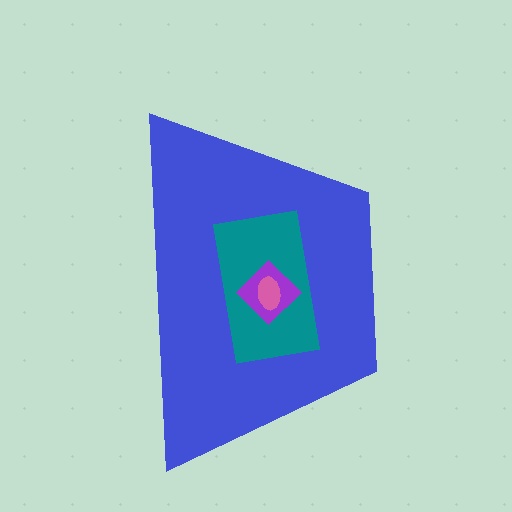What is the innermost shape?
The pink ellipse.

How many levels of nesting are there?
4.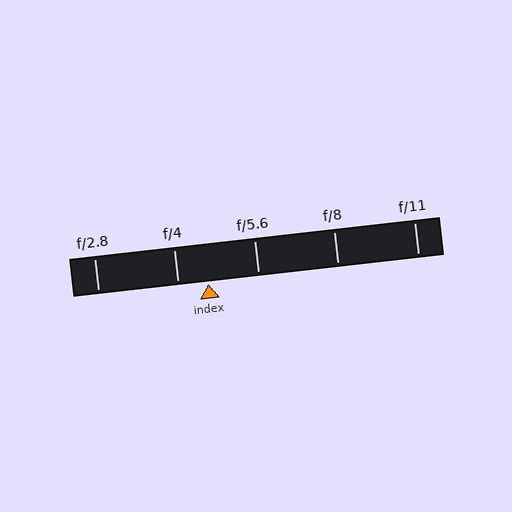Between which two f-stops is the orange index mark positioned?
The index mark is between f/4 and f/5.6.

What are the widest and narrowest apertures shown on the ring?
The widest aperture shown is f/2.8 and the narrowest is f/11.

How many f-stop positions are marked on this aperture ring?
There are 5 f-stop positions marked.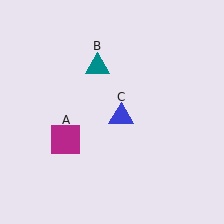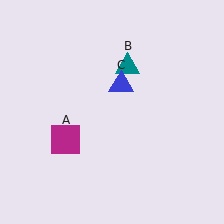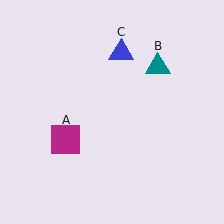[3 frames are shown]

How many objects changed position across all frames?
2 objects changed position: teal triangle (object B), blue triangle (object C).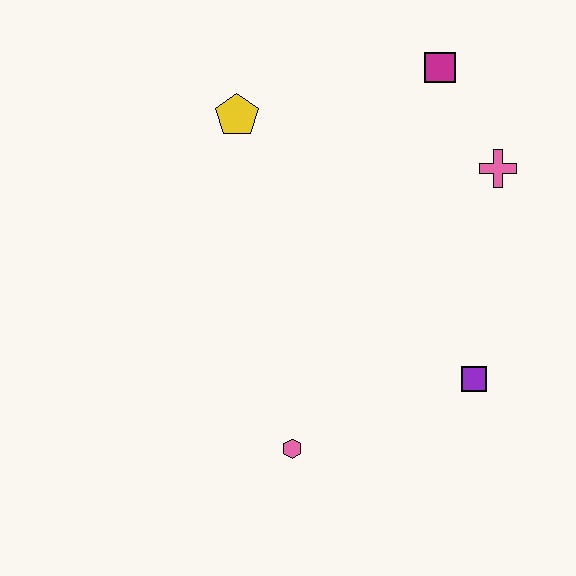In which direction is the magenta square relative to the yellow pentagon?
The magenta square is to the right of the yellow pentagon.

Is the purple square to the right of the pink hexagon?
Yes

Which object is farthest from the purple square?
The yellow pentagon is farthest from the purple square.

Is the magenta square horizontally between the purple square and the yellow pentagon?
Yes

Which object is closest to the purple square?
The pink hexagon is closest to the purple square.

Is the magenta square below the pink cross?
No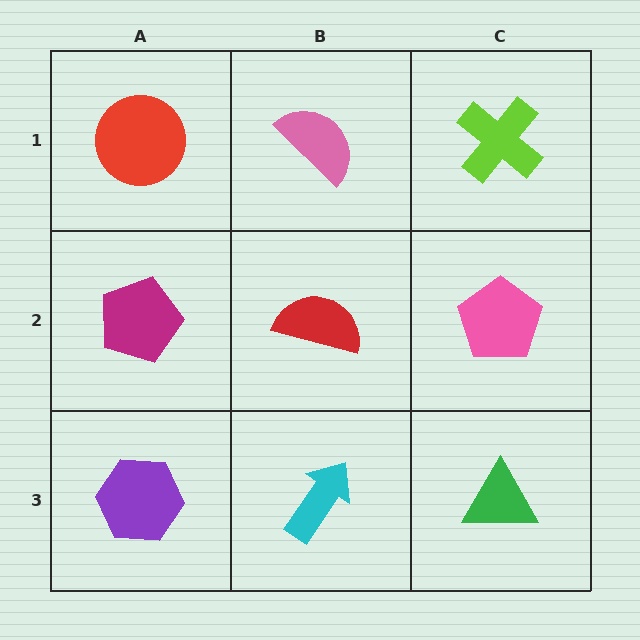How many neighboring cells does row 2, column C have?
3.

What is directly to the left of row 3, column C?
A cyan arrow.